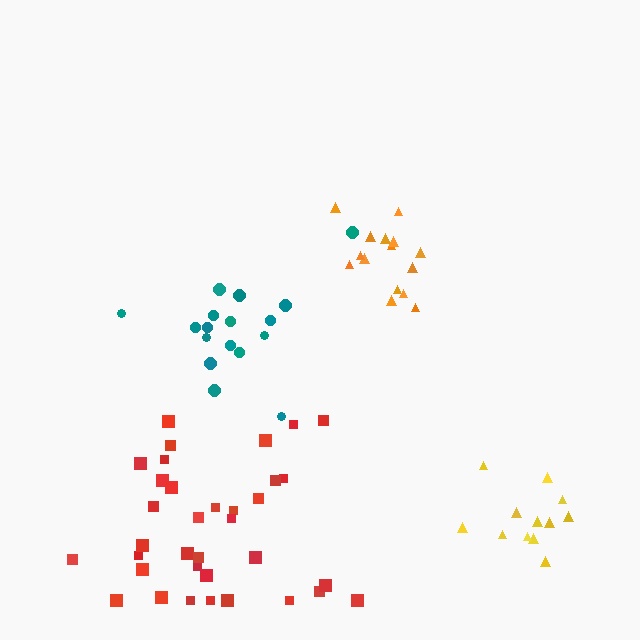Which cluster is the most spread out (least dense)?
Red.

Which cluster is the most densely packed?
Orange.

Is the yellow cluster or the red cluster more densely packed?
Yellow.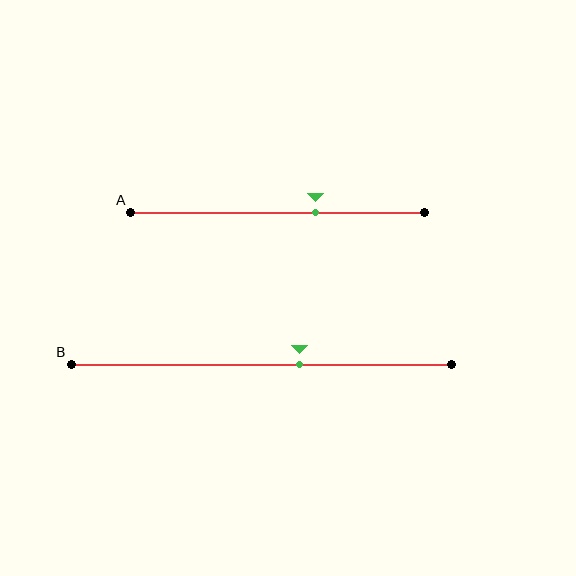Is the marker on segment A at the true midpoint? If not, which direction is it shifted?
No, the marker on segment A is shifted to the right by about 13% of the segment length.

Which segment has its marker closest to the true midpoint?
Segment B has its marker closest to the true midpoint.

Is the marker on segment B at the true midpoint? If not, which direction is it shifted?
No, the marker on segment B is shifted to the right by about 10% of the segment length.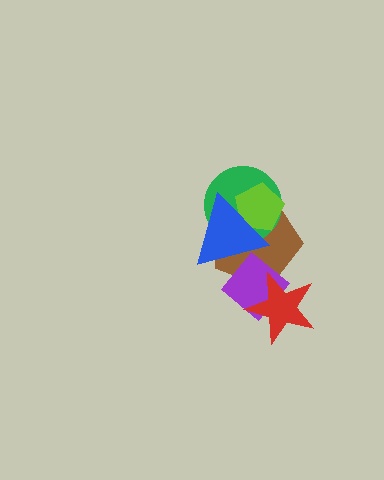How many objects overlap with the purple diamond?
3 objects overlap with the purple diamond.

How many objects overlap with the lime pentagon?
3 objects overlap with the lime pentagon.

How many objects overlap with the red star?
2 objects overlap with the red star.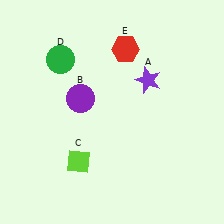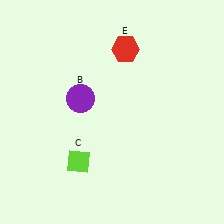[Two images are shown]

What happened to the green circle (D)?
The green circle (D) was removed in Image 2. It was in the top-left area of Image 1.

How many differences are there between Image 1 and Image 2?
There are 2 differences between the two images.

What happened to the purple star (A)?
The purple star (A) was removed in Image 2. It was in the top-right area of Image 1.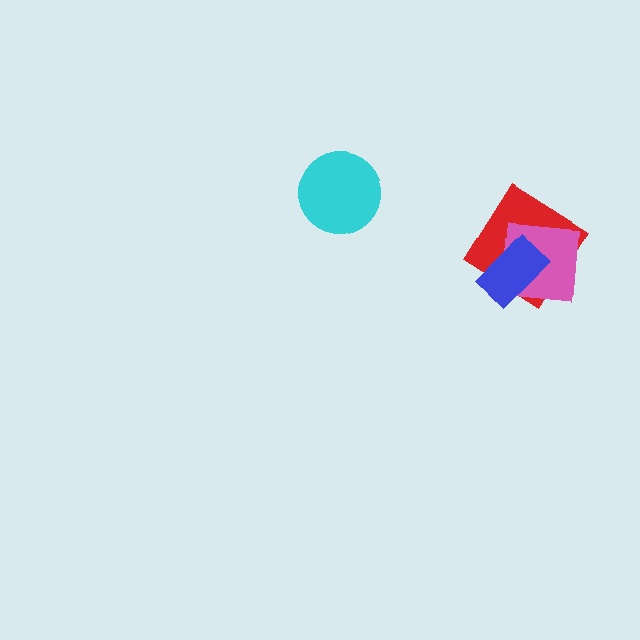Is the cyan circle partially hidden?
No, no other shape covers it.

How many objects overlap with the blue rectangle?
2 objects overlap with the blue rectangle.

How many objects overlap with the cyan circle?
0 objects overlap with the cyan circle.